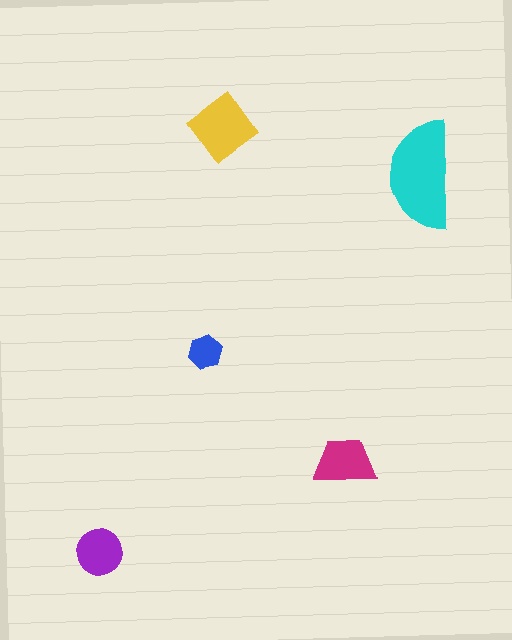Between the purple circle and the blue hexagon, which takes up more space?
The purple circle.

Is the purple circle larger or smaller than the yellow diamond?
Smaller.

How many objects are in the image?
There are 5 objects in the image.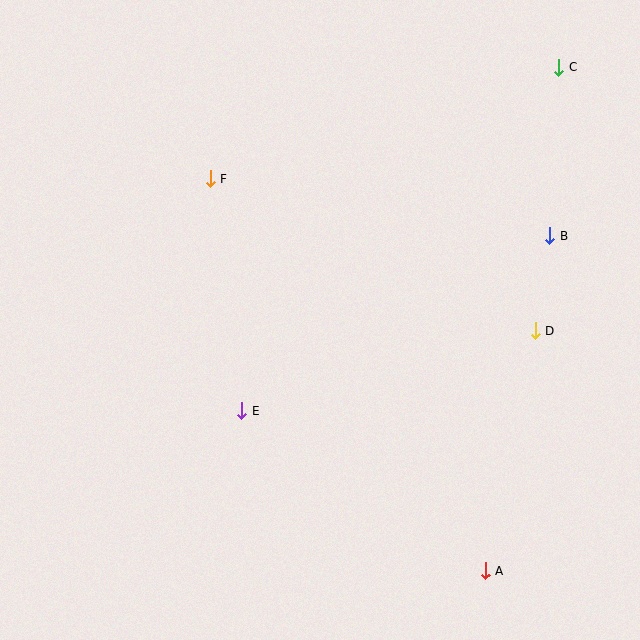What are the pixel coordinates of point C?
Point C is at (559, 67).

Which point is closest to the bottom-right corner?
Point A is closest to the bottom-right corner.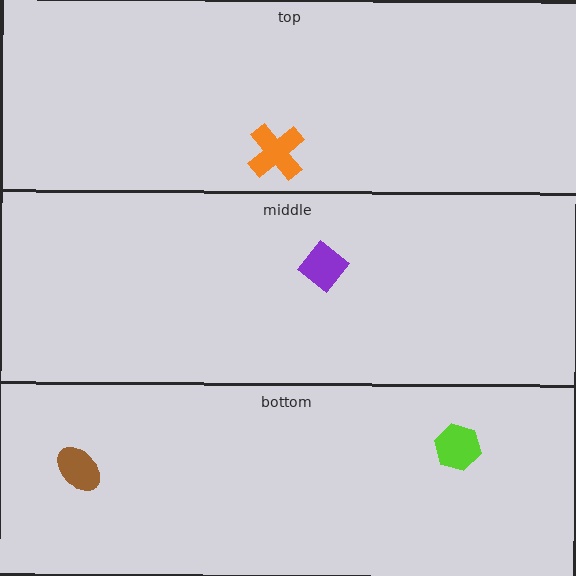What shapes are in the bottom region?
The lime hexagon, the brown ellipse.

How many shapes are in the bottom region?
2.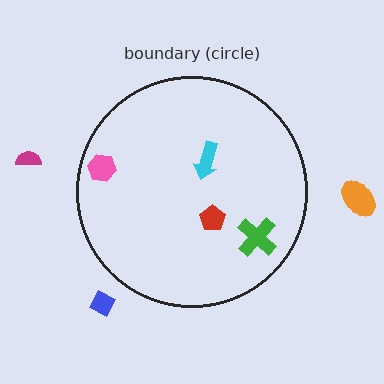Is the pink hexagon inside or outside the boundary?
Inside.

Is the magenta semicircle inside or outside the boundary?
Outside.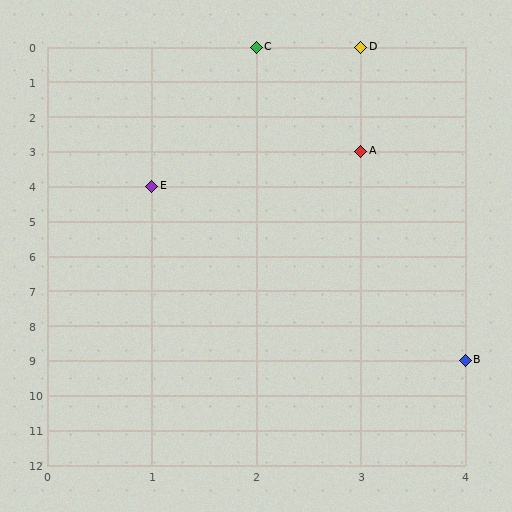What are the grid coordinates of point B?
Point B is at grid coordinates (4, 9).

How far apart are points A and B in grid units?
Points A and B are 1 column and 6 rows apart (about 6.1 grid units diagonally).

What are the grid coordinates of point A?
Point A is at grid coordinates (3, 3).